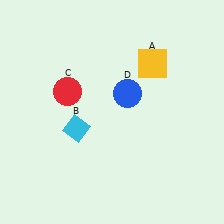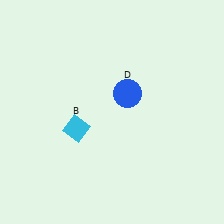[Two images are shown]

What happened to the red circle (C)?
The red circle (C) was removed in Image 2. It was in the top-left area of Image 1.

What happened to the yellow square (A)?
The yellow square (A) was removed in Image 2. It was in the top-right area of Image 1.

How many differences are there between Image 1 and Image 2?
There are 2 differences between the two images.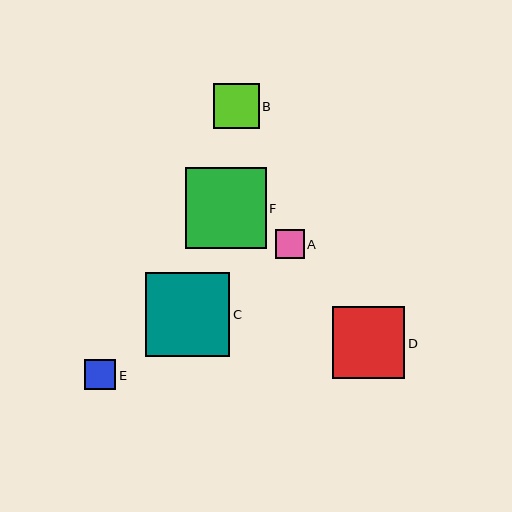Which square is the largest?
Square C is the largest with a size of approximately 84 pixels.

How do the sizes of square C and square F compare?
Square C and square F are approximately the same size.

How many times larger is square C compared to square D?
Square C is approximately 1.2 times the size of square D.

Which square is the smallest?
Square A is the smallest with a size of approximately 28 pixels.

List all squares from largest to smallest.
From largest to smallest: C, F, D, B, E, A.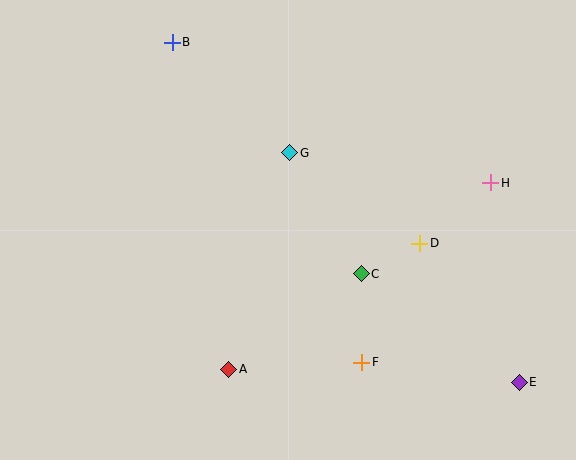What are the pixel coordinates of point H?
Point H is at (491, 183).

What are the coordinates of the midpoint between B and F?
The midpoint between B and F is at (267, 202).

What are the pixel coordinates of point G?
Point G is at (290, 153).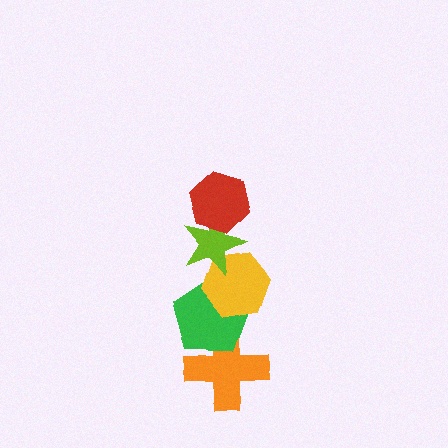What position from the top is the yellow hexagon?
The yellow hexagon is 3rd from the top.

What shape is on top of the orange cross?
The green pentagon is on top of the orange cross.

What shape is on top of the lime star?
The red hexagon is on top of the lime star.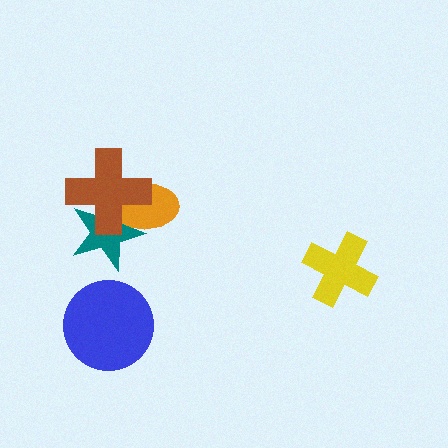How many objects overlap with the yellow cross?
0 objects overlap with the yellow cross.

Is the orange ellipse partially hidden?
Yes, it is partially covered by another shape.